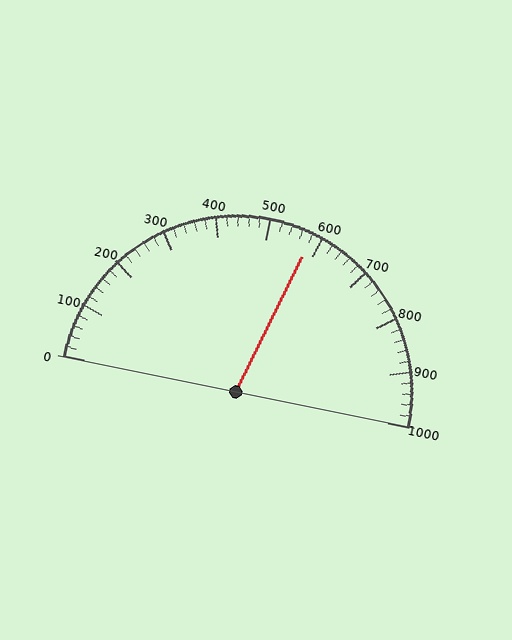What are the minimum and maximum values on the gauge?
The gauge ranges from 0 to 1000.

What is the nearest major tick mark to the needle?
The nearest major tick mark is 600.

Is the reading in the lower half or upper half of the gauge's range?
The reading is in the upper half of the range (0 to 1000).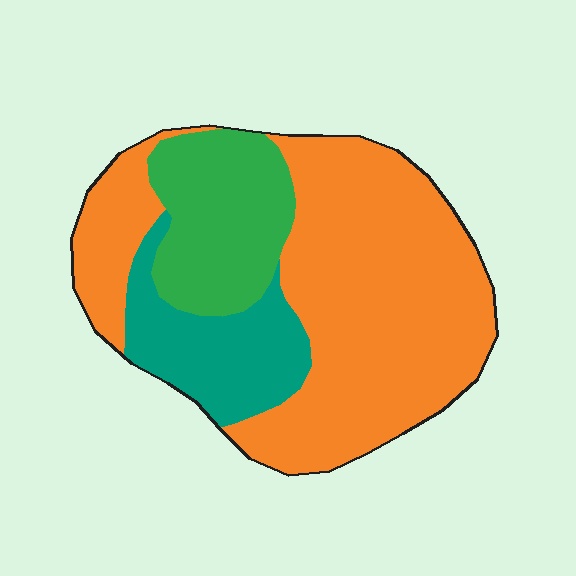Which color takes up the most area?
Orange, at roughly 60%.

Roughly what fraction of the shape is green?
Green covers 20% of the shape.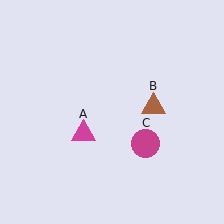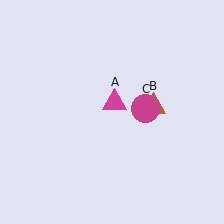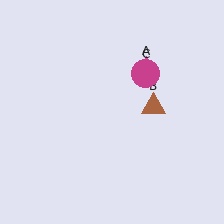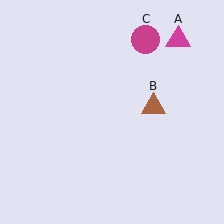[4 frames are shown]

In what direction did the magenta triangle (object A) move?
The magenta triangle (object A) moved up and to the right.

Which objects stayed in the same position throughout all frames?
Brown triangle (object B) remained stationary.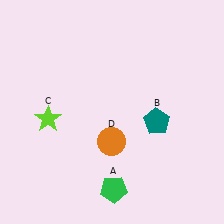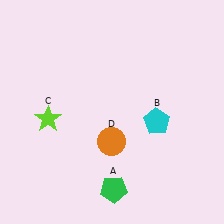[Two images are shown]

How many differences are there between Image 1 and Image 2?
There is 1 difference between the two images.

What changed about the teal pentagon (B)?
In Image 1, B is teal. In Image 2, it changed to cyan.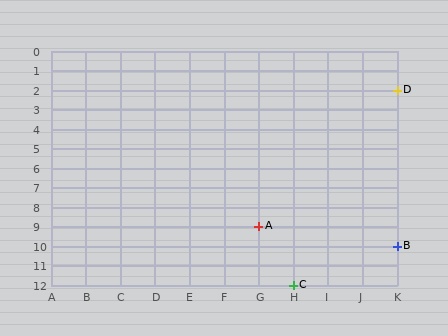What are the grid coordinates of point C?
Point C is at grid coordinates (H, 12).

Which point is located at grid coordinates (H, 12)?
Point C is at (H, 12).